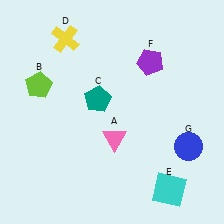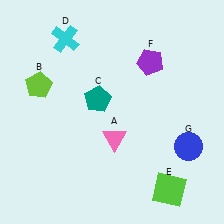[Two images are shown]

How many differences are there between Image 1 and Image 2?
There are 2 differences between the two images.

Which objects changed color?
D changed from yellow to cyan. E changed from cyan to lime.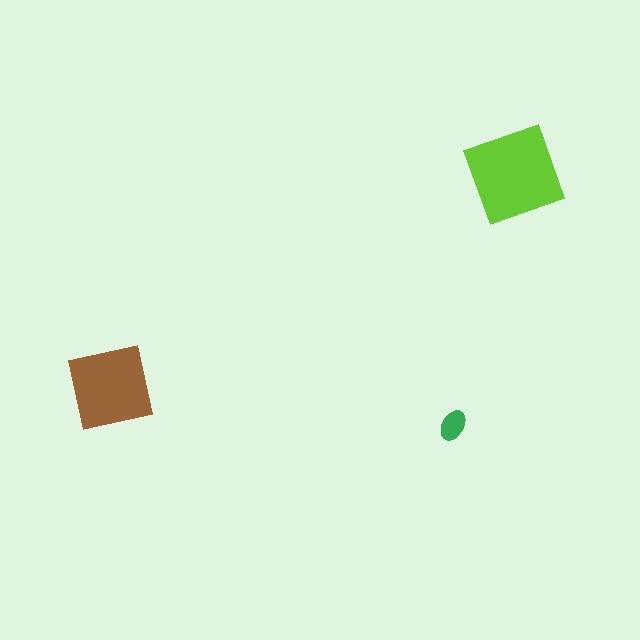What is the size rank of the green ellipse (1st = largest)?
3rd.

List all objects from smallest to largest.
The green ellipse, the brown square, the lime diamond.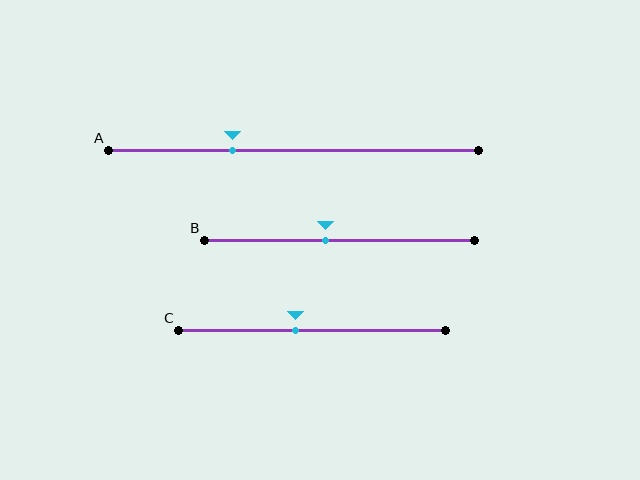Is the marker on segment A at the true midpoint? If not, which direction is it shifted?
No, the marker on segment A is shifted to the left by about 17% of the segment length.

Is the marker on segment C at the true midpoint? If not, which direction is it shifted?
No, the marker on segment C is shifted to the left by about 6% of the segment length.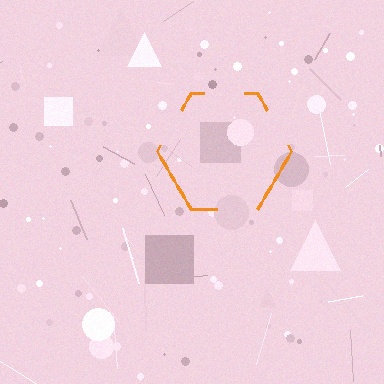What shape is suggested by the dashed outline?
The dashed outline suggests a hexagon.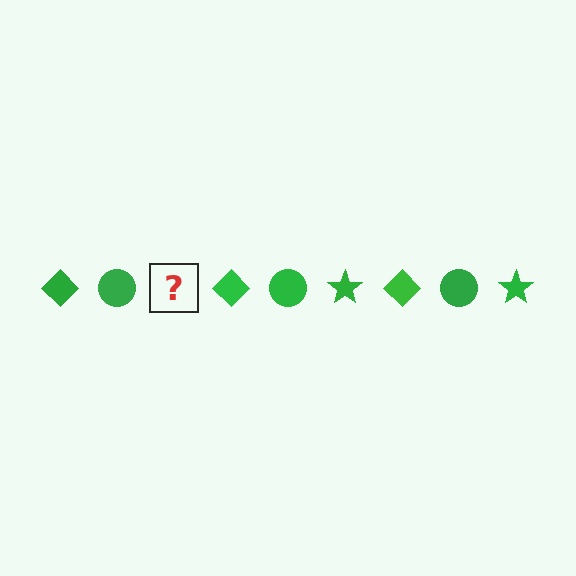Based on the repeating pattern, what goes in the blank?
The blank should be a green star.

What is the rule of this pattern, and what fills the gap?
The rule is that the pattern cycles through diamond, circle, star shapes in green. The gap should be filled with a green star.